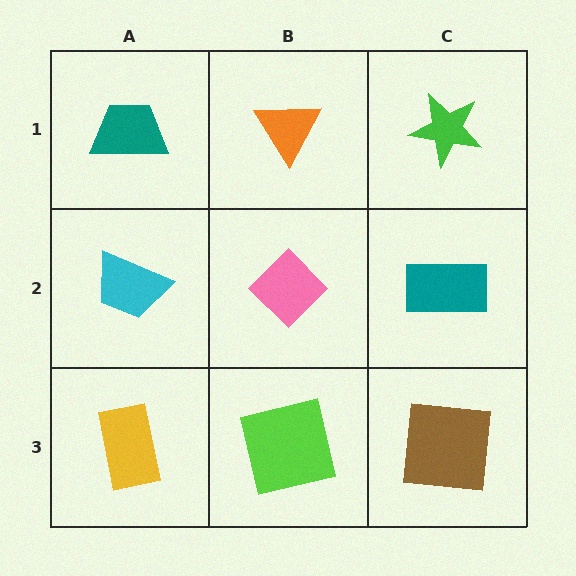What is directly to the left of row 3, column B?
A yellow rectangle.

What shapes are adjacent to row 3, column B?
A pink diamond (row 2, column B), a yellow rectangle (row 3, column A), a brown square (row 3, column C).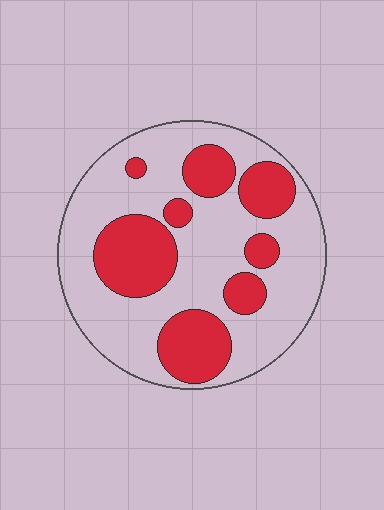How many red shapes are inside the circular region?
8.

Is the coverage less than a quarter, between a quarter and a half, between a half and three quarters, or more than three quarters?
Between a quarter and a half.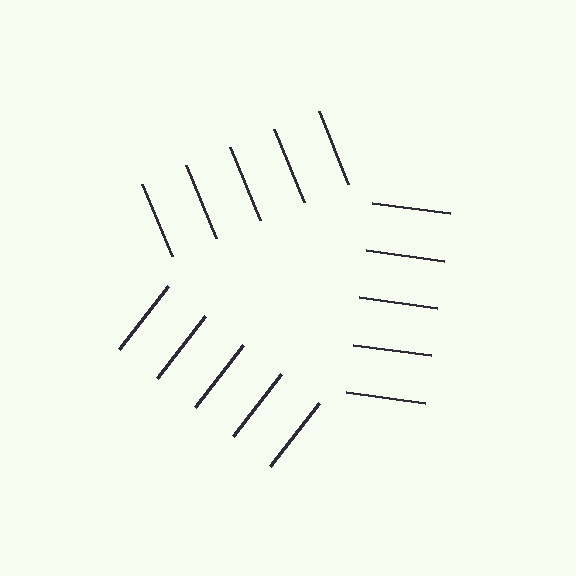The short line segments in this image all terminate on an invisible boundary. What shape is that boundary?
An illusory triangle — the line segments terminate on its edges but no continuous stroke is drawn.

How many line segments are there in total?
15 — 5 along each of the 3 edges.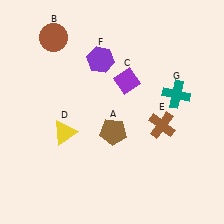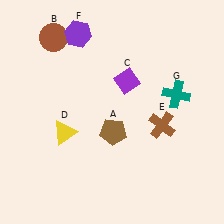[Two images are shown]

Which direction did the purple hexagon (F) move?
The purple hexagon (F) moved up.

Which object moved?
The purple hexagon (F) moved up.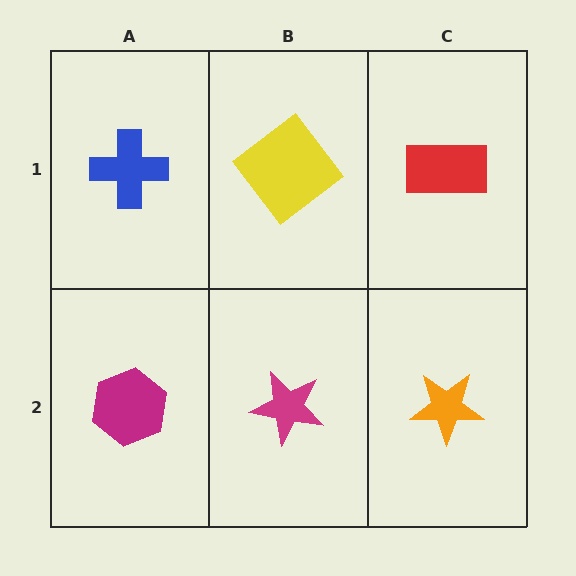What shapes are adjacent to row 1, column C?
An orange star (row 2, column C), a yellow diamond (row 1, column B).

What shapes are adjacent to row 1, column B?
A magenta star (row 2, column B), a blue cross (row 1, column A), a red rectangle (row 1, column C).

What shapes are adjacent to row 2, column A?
A blue cross (row 1, column A), a magenta star (row 2, column B).